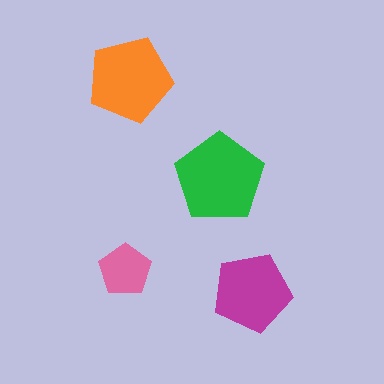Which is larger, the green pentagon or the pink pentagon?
The green one.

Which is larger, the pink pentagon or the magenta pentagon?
The magenta one.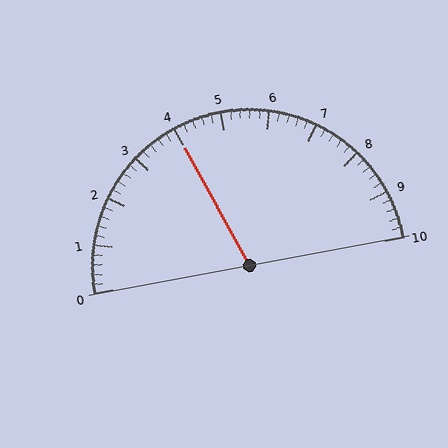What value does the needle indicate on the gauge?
The needle indicates approximately 4.0.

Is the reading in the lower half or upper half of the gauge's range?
The reading is in the lower half of the range (0 to 10).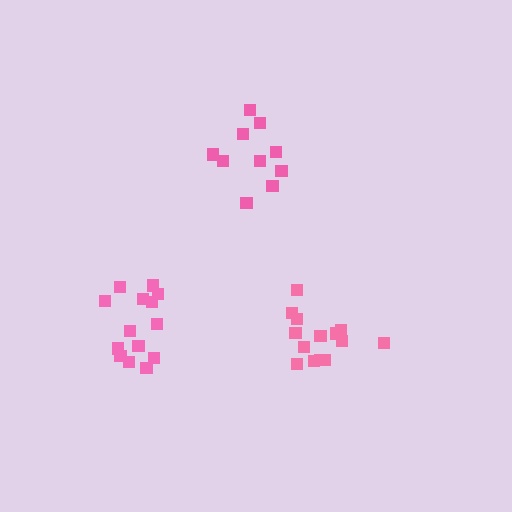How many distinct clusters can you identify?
There are 3 distinct clusters.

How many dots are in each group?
Group 1: 14 dots, Group 2: 10 dots, Group 3: 14 dots (38 total).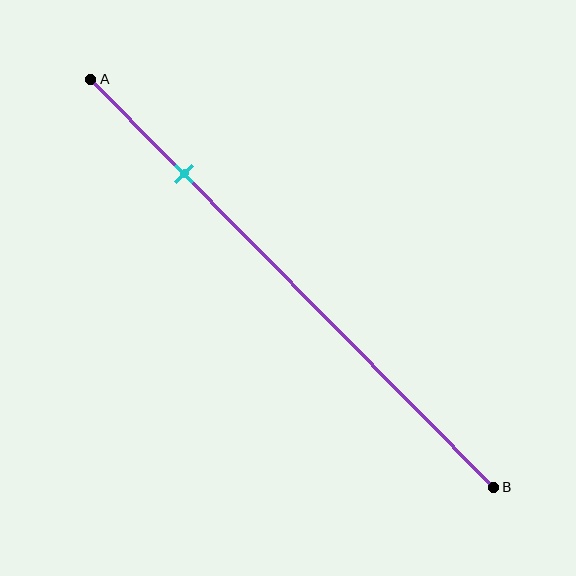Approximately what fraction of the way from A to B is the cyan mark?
The cyan mark is approximately 25% of the way from A to B.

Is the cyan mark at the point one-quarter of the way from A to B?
Yes, the mark is approximately at the one-quarter point.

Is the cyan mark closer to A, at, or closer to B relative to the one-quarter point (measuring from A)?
The cyan mark is approximately at the one-quarter point of segment AB.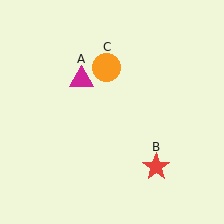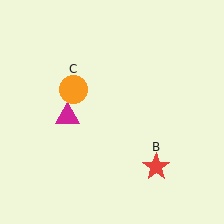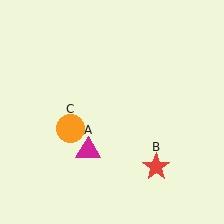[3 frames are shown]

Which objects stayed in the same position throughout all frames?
Red star (object B) remained stationary.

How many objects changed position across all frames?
2 objects changed position: magenta triangle (object A), orange circle (object C).